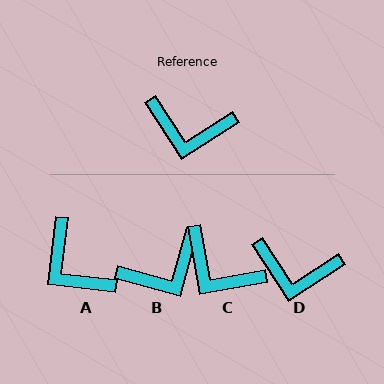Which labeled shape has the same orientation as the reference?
D.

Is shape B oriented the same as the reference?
No, it is off by about 42 degrees.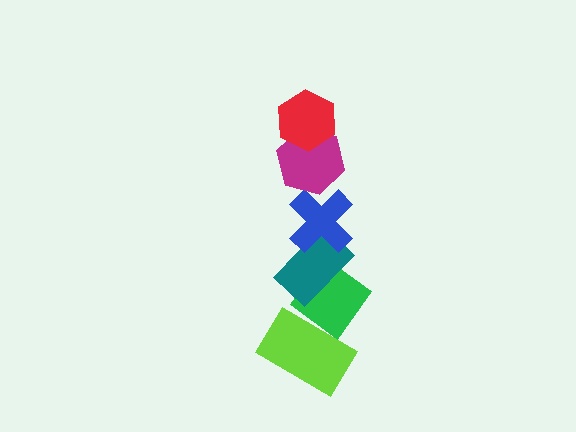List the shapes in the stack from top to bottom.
From top to bottom: the red hexagon, the magenta hexagon, the blue cross, the teal rectangle, the green diamond, the lime rectangle.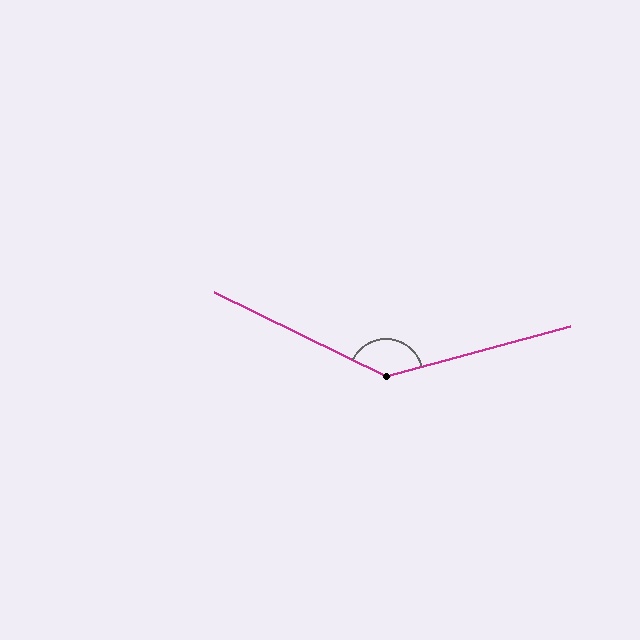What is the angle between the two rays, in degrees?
Approximately 139 degrees.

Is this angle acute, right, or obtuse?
It is obtuse.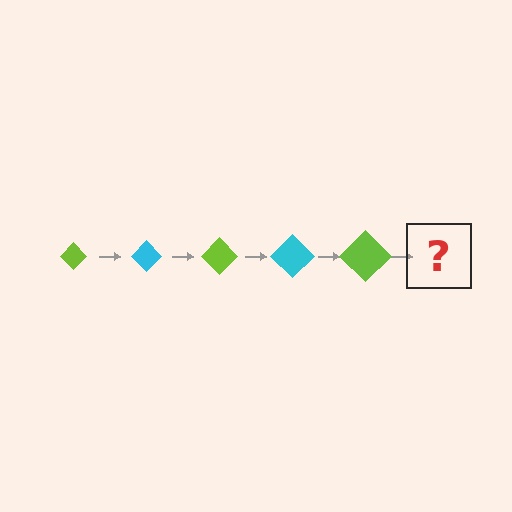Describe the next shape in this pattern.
It should be a cyan diamond, larger than the previous one.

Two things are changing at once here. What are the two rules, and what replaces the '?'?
The two rules are that the diamond grows larger each step and the color cycles through lime and cyan. The '?' should be a cyan diamond, larger than the previous one.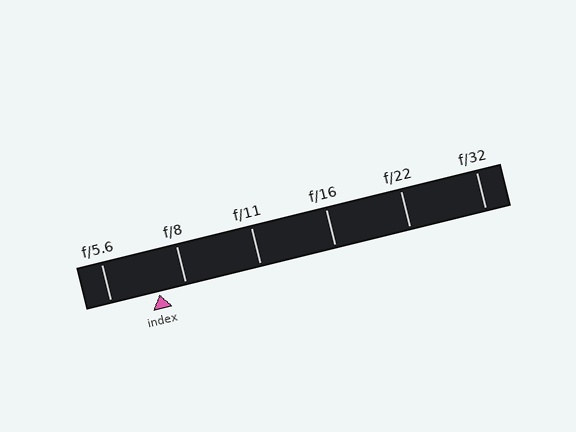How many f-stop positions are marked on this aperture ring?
There are 6 f-stop positions marked.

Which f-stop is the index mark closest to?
The index mark is closest to f/8.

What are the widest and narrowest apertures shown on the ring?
The widest aperture shown is f/5.6 and the narrowest is f/32.